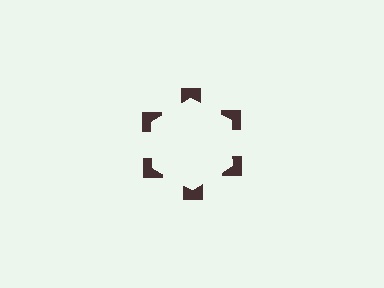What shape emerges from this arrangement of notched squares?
An illusory hexagon — its edges are inferred from the aligned wedge cuts in the notched squares, not physically drawn.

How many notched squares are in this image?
There are 6 — one at each vertex of the illusory hexagon.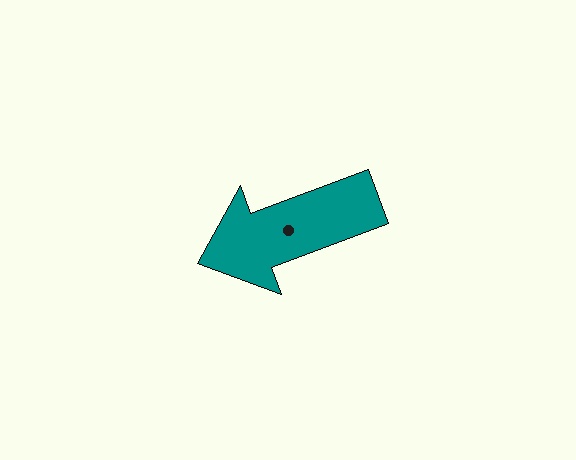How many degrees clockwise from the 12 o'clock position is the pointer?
Approximately 249 degrees.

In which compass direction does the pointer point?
West.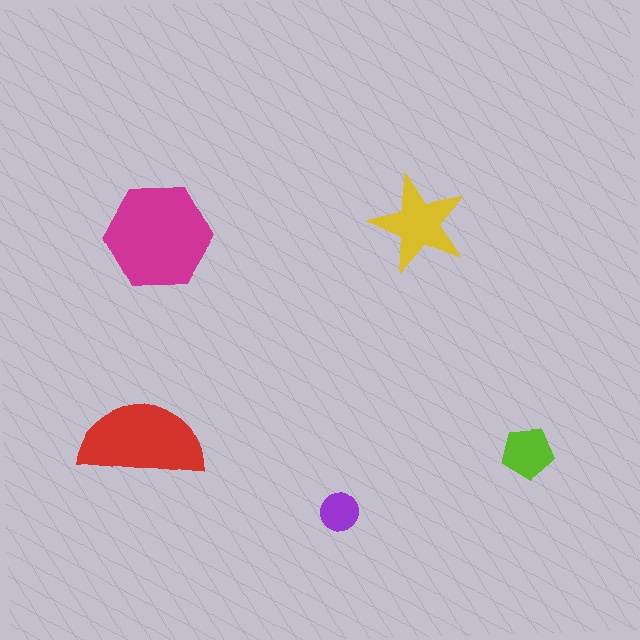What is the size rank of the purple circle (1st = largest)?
5th.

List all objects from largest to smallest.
The magenta hexagon, the red semicircle, the yellow star, the lime pentagon, the purple circle.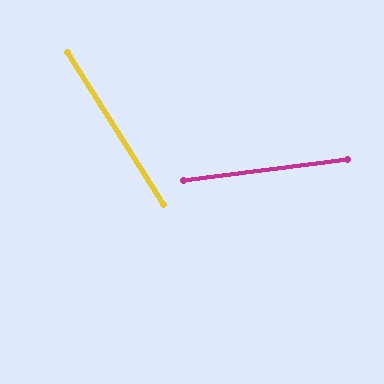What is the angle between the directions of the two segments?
Approximately 65 degrees.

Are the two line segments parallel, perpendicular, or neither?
Neither parallel nor perpendicular — they differ by about 65°.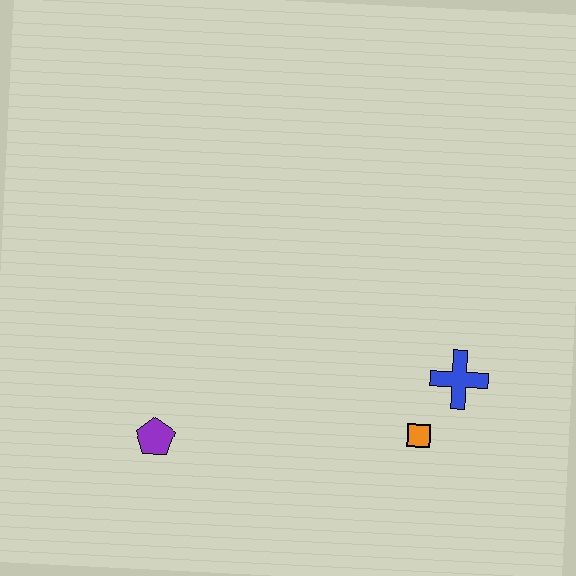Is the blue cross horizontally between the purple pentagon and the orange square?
No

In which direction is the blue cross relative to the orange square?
The blue cross is above the orange square.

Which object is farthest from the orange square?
The purple pentagon is farthest from the orange square.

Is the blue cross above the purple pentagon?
Yes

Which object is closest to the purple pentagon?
The orange square is closest to the purple pentagon.